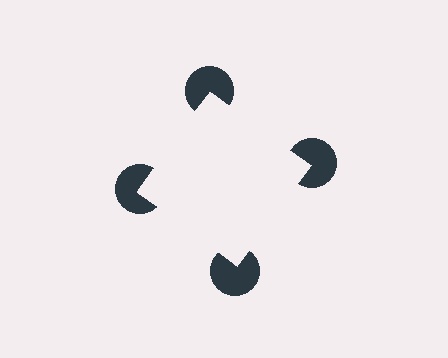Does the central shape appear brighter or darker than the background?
It typically appears slightly brighter than the background, even though no actual brightness change is drawn.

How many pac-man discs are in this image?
There are 4 — one at each vertex of the illusory square.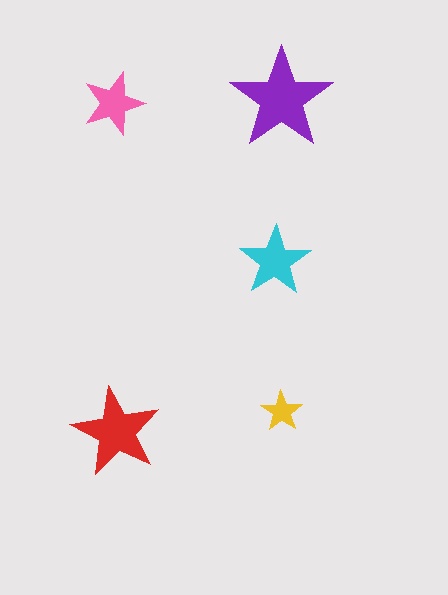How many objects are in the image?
There are 5 objects in the image.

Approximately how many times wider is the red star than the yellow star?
About 2 times wider.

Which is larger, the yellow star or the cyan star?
The cyan one.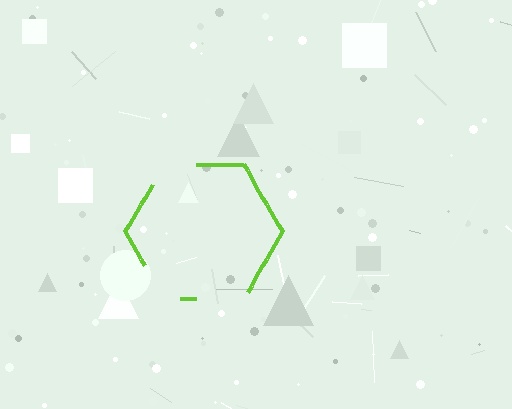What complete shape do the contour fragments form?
The contour fragments form a hexagon.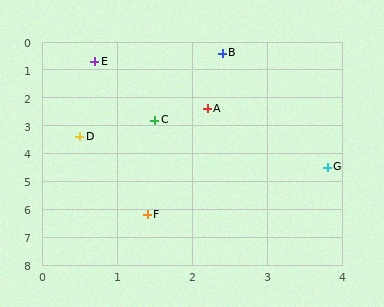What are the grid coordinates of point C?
Point C is at approximately (1.5, 2.8).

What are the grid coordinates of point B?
Point B is at approximately (2.4, 0.4).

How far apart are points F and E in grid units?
Points F and E are about 5.5 grid units apart.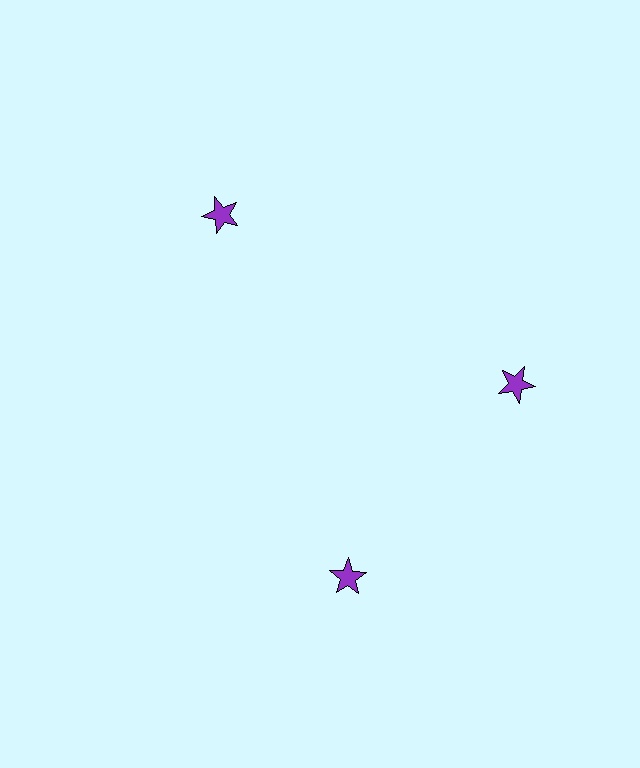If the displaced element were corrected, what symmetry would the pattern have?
It would have 3-fold rotational symmetry — the pattern would map onto itself every 120 degrees.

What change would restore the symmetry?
The symmetry would be restored by rotating it back into even spacing with its neighbors so that all 3 stars sit at equal angles and equal distance from the center.